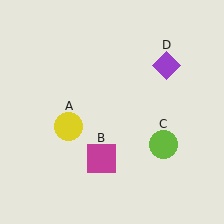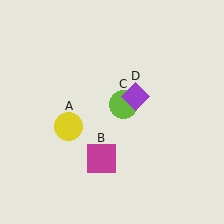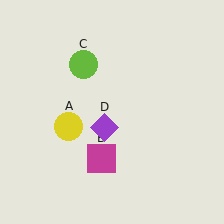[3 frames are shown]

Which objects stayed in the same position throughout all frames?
Yellow circle (object A) and magenta square (object B) remained stationary.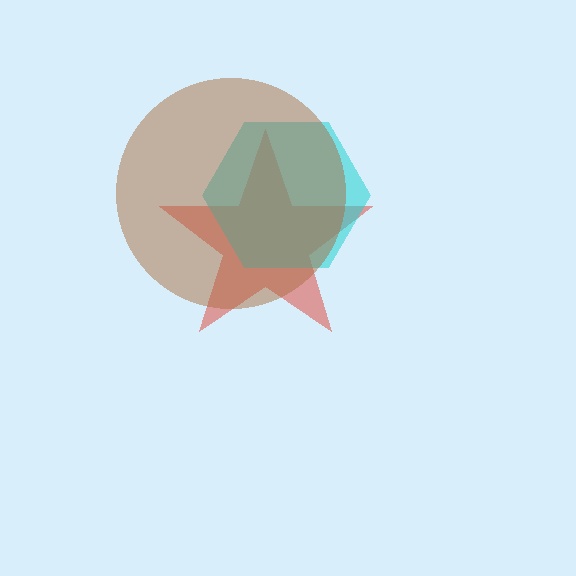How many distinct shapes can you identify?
There are 3 distinct shapes: a red star, a cyan hexagon, a brown circle.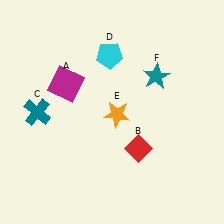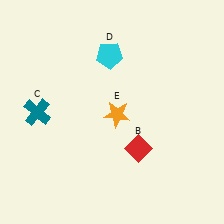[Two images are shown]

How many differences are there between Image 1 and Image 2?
There are 2 differences between the two images.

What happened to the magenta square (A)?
The magenta square (A) was removed in Image 2. It was in the top-left area of Image 1.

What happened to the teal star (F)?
The teal star (F) was removed in Image 2. It was in the top-right area of Image 1.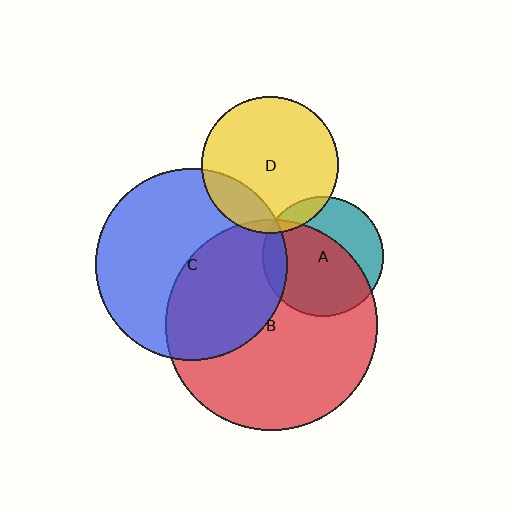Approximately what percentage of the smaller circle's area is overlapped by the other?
Approximately 20%.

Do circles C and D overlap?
Yes.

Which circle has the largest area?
Circle B (red).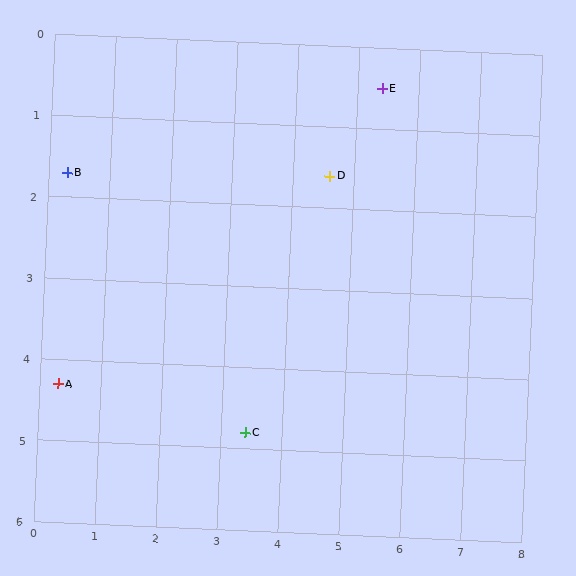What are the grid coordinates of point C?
Point C is at approximately (3.4, 4.8).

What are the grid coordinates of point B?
Point B is at approximately (0.3, 1.7).